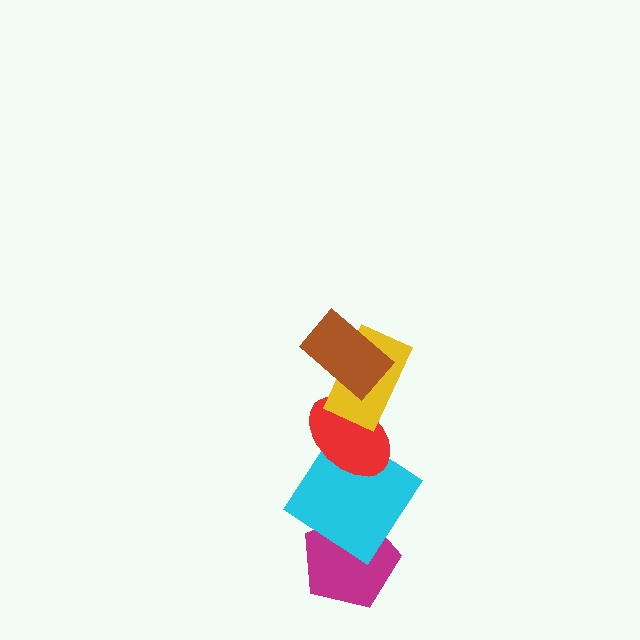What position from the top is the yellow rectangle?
The yellow rectangle is 2nd from the top.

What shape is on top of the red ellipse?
The yellow rectangle is on top of the red ellipse.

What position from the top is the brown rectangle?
The brown rectangle is 1st from the top.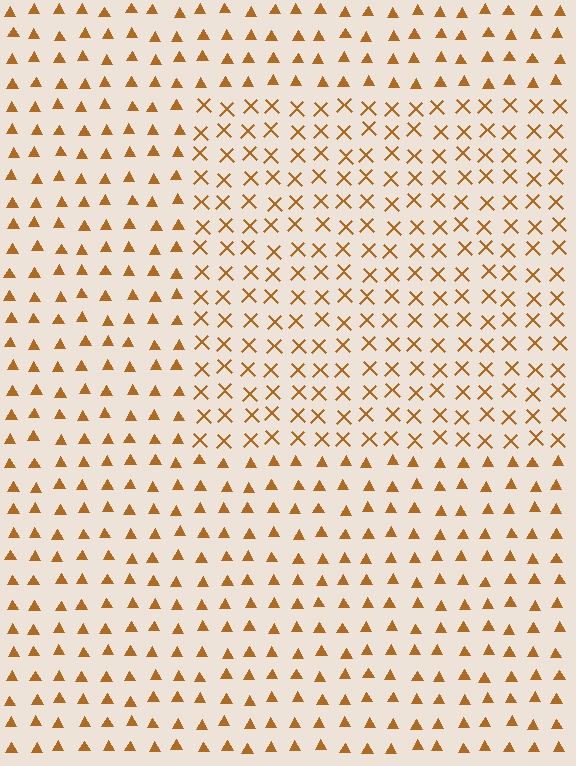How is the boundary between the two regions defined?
The boundary is defined by a change in element shape: X marks inside vs. triangles outside. All elements share the same color and spacing.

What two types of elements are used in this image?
The image uses X marks inside the rectangle region and triangles outside it.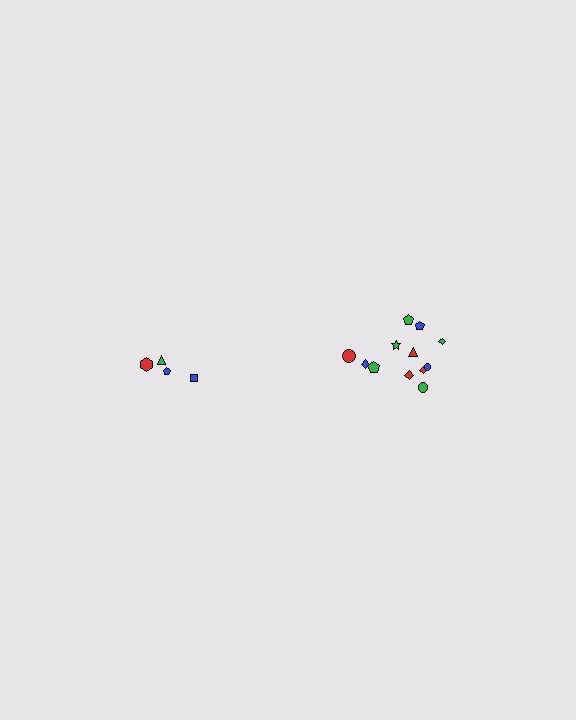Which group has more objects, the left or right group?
The right group.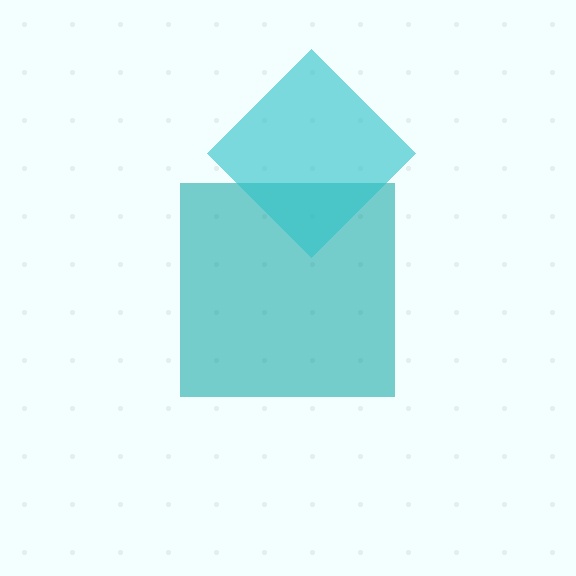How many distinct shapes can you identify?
There are 2 distinct shapes: a teal square, a cyan diamond.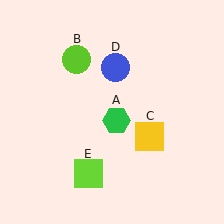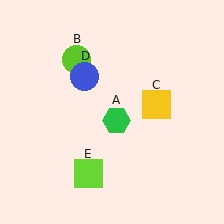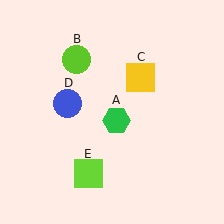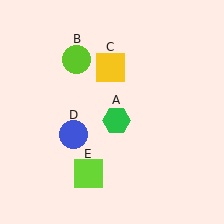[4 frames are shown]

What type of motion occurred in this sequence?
The yellow square (object C), blue circle (object D) rotated counterclockwise around the center of the scene.